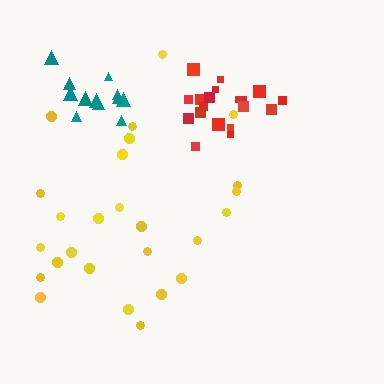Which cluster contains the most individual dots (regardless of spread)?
Yellow (26).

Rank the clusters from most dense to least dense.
red, teal, yellow.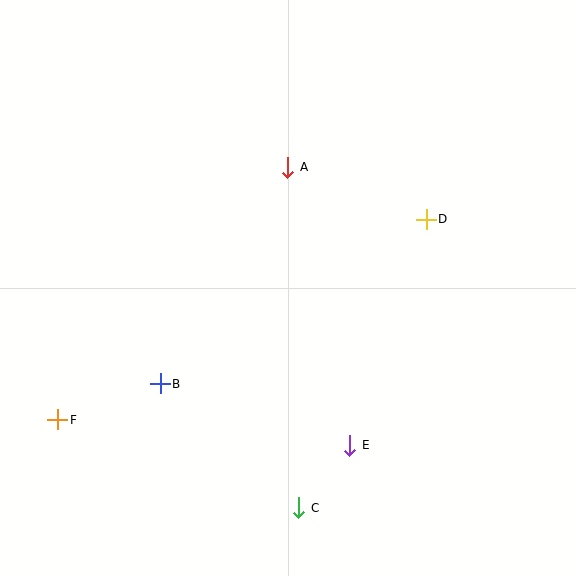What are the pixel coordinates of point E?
Point E is at (350, 445).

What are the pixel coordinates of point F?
Point F is at (58, 420).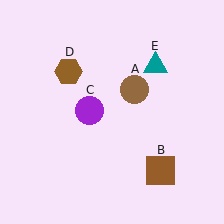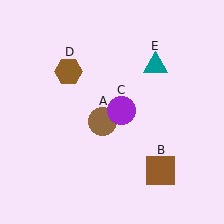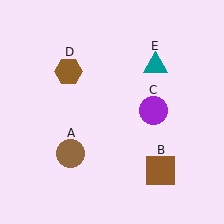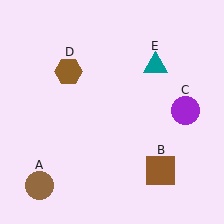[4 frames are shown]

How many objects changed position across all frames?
2 objects changed position: brown circle (object A), purple circle (object C).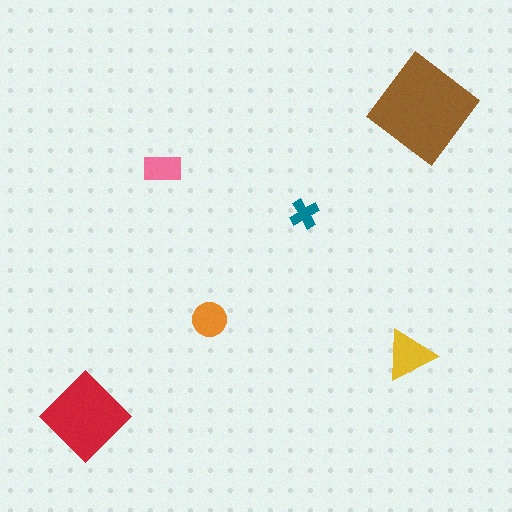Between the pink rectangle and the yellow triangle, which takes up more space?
The yellow triangle.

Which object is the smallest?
The teal cross.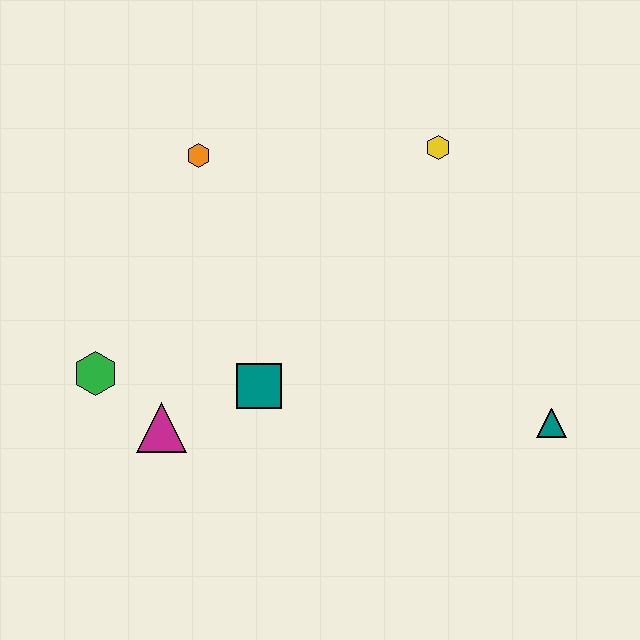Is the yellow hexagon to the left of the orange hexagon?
No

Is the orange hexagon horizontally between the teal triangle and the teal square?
No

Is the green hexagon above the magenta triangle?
Yes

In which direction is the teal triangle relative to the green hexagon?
The teal triangle is to the right of the green hexagon.